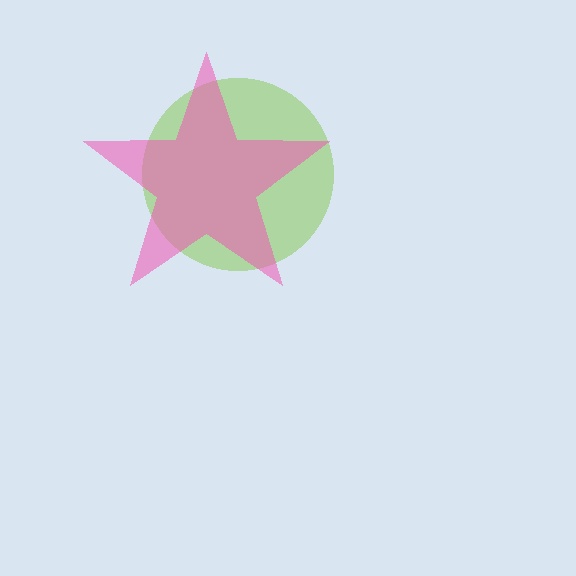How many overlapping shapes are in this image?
There are 2 overlapping shapes in the image.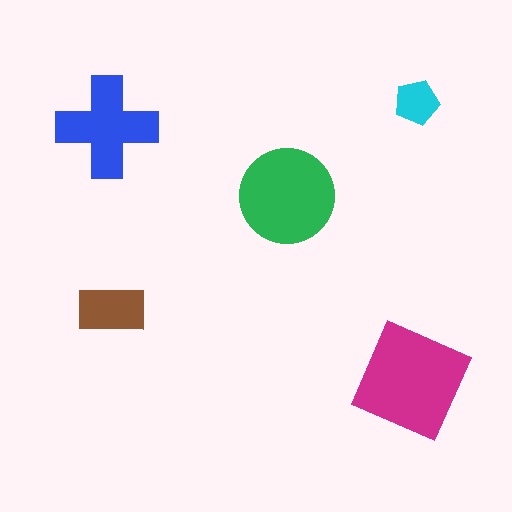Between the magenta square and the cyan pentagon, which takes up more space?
The magenta square.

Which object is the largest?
The magenta square.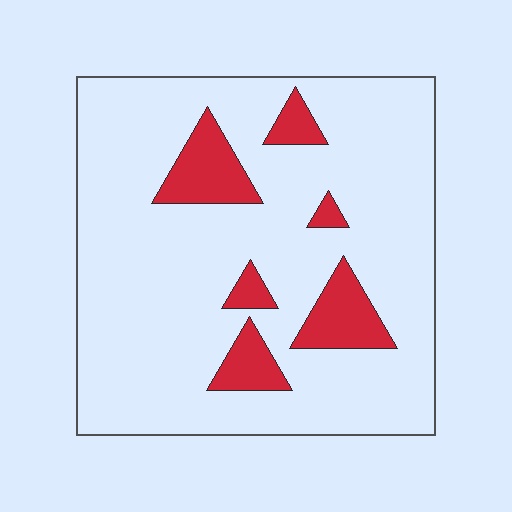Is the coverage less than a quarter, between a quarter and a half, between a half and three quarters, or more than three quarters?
Less than a quarter.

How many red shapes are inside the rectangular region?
6.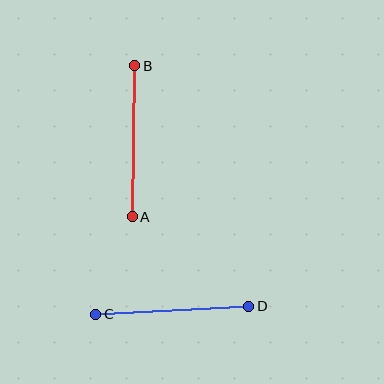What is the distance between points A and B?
The distance is approximately 151 pixels.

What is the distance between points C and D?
The distance is approximately 153 pixels.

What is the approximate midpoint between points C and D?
The midpoint is at approximately (172, 310) pixels.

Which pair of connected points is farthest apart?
Points C and D are farthest apart.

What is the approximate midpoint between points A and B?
The midpoint is at approximately (133, 141) pixels.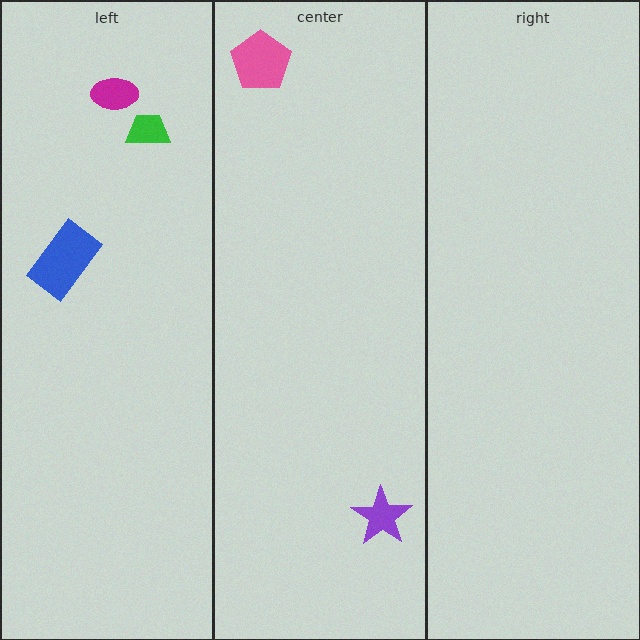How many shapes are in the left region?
3.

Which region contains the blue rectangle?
The left region.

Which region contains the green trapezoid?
The left region.